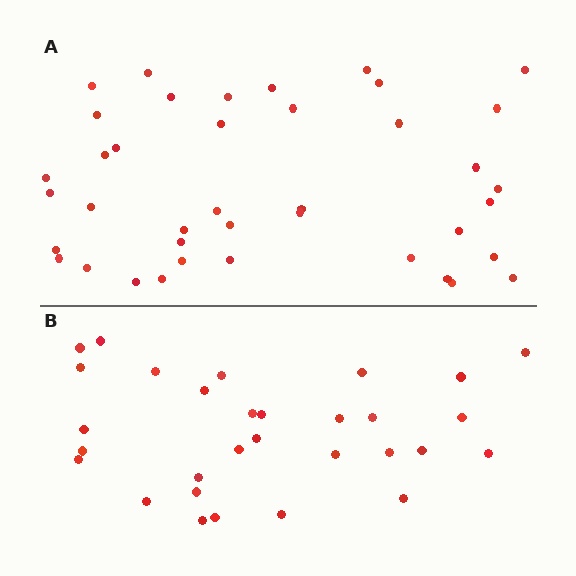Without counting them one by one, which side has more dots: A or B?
Region A (the top region) has more dots.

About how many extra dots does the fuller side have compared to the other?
Region A has roughly 10 or so more dots than region B.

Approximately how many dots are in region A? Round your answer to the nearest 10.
About 40 dots.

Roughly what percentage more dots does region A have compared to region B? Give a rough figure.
About 35% more.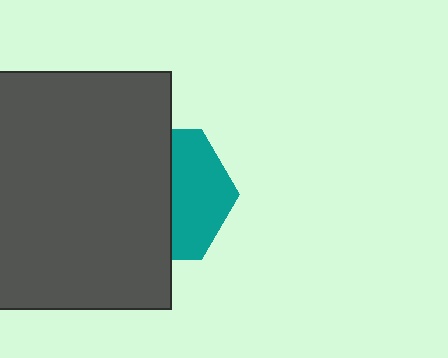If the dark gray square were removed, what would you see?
You would see the complete teal hexagon.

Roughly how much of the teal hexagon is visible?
A small part of it is visible (roughly 44%).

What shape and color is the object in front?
The object in front is a dark gray square.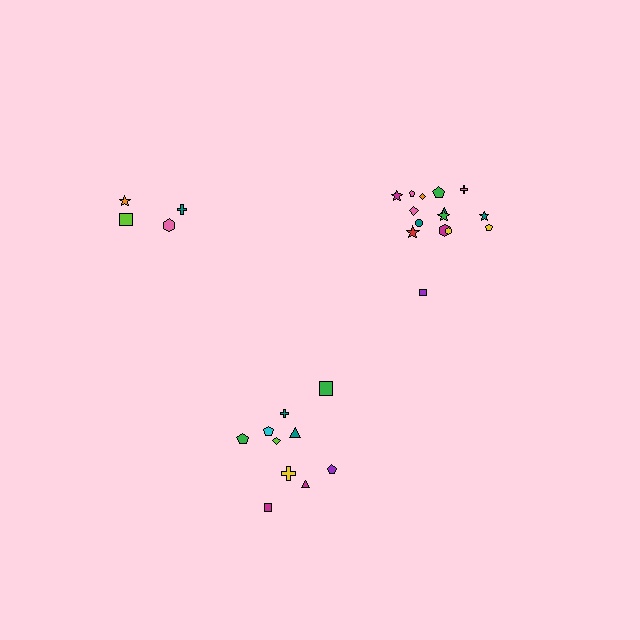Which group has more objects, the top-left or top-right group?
The top-right group.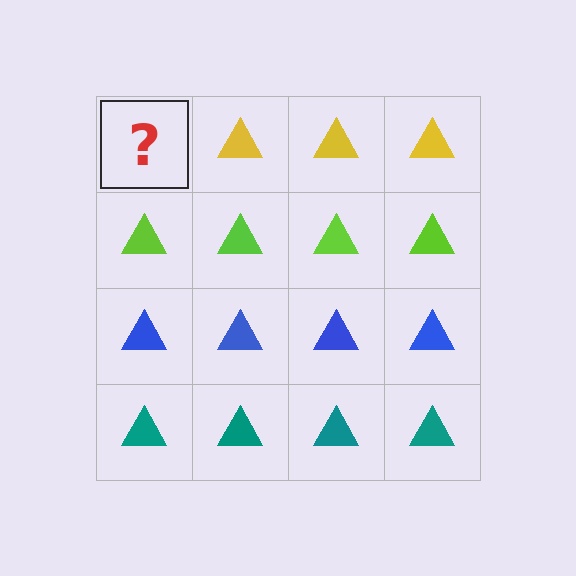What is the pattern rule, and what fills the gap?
The rule is that each row has a consistent color. The gap should be filled with a yellow triangle.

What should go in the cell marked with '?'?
The missing cell should contain a yellow triangle.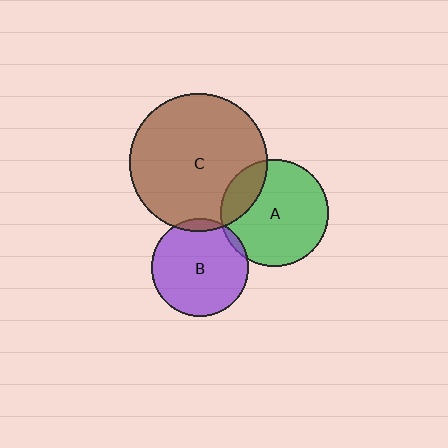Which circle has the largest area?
Circle C (brown).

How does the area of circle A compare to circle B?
Approximately 1.2 times.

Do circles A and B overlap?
Yes.